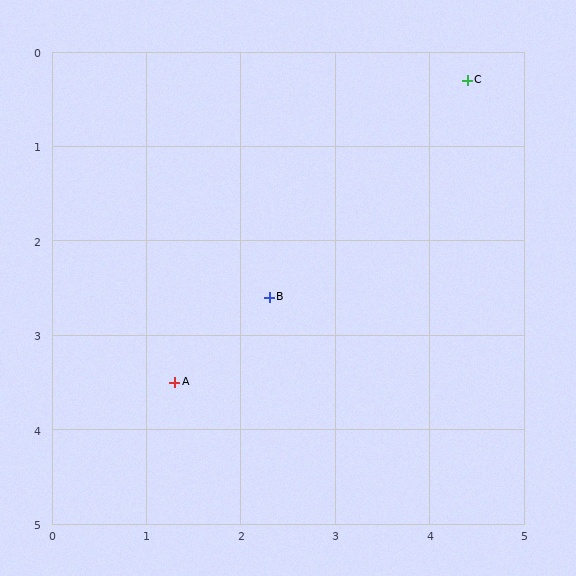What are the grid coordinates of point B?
Point B is at approximately (2.3, 2.6).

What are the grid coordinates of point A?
Point A is at approximately (1.3, 3.5).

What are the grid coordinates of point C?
Point C is at approximately (4.4, 0.3).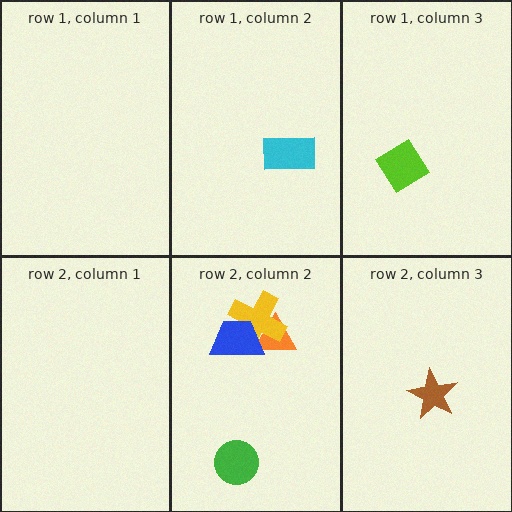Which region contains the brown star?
The row 2, column 3 region.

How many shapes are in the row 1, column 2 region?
1.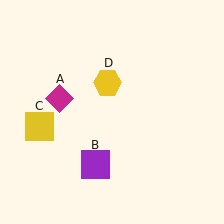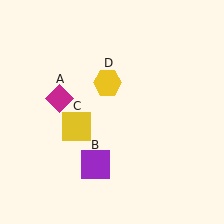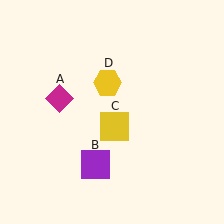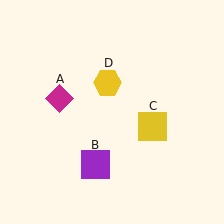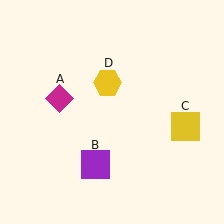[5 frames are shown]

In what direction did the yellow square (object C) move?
The yellow square (object C) moved right.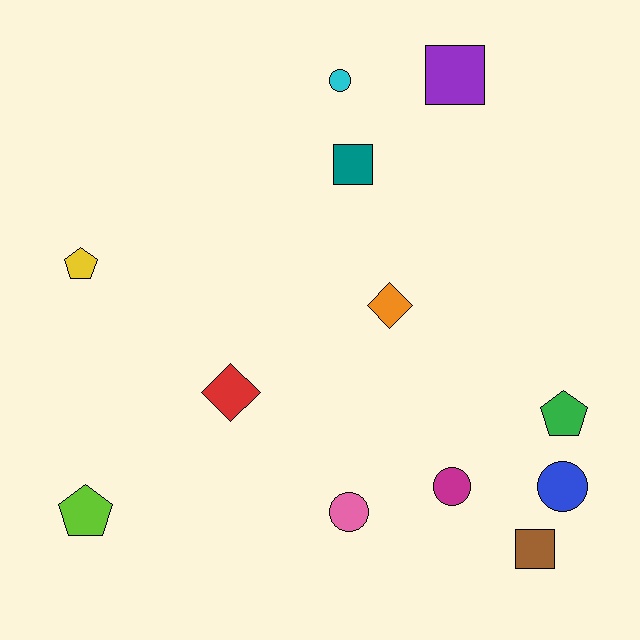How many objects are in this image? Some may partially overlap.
There are 12 objects.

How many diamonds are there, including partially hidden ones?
There are 2 diamonds.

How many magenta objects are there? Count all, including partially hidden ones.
There is 1 magenta object.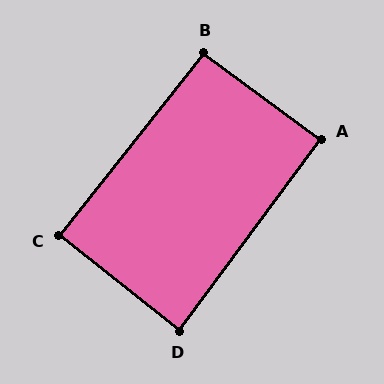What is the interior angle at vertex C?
Approximately 90 degrees (approximately right).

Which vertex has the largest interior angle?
B, at approximately 92 degrees.